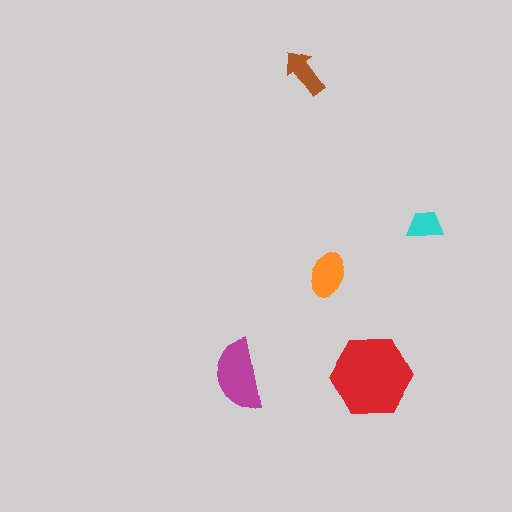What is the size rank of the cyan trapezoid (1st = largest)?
5th.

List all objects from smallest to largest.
The cyan trapezoid, the brown arrow, the orange ellipse, the magenta semicircle, the red hexagon.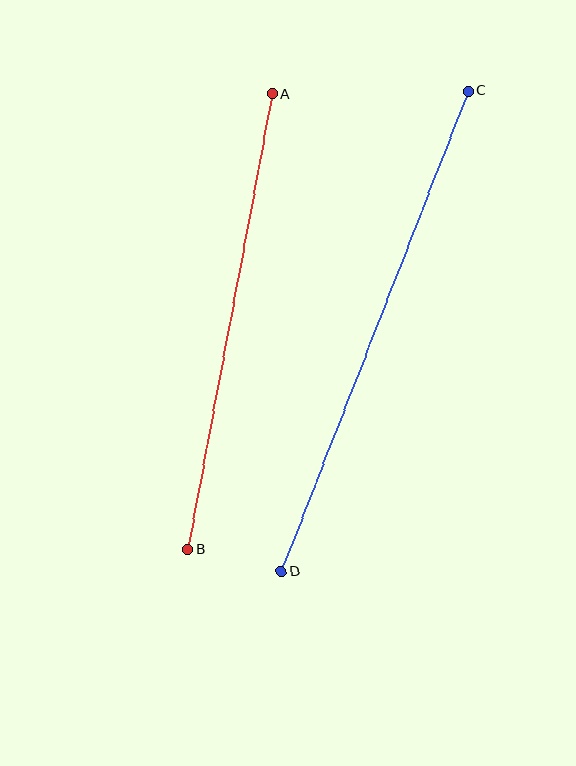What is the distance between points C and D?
The distance is approximately 515 pixels.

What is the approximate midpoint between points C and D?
The midpoint is at approximately (375, 331) pixels.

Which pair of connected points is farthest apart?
Points C and D are farthest apart.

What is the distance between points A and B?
The distance is approximately 463 pixels.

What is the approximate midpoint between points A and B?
The midpoint is at approximately (230, 321) pixels.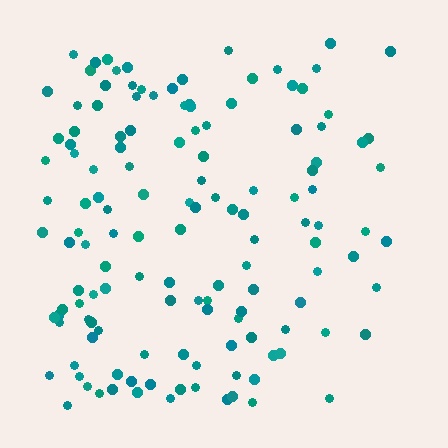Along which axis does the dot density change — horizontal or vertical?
Horizontal.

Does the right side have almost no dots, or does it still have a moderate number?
Still a moderate number, just noticeably fewer than the left.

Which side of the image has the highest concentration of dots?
The left.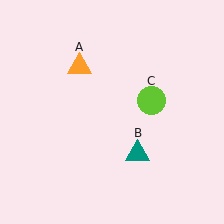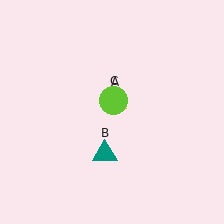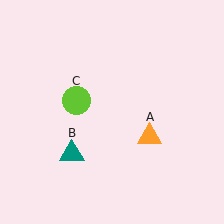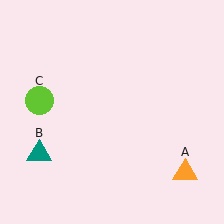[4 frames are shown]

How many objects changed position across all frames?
3 objects changed position: orange triangle (object A), teal triangle (object B), lime circle (object C).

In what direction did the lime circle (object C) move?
The lime circle (object C) moved left.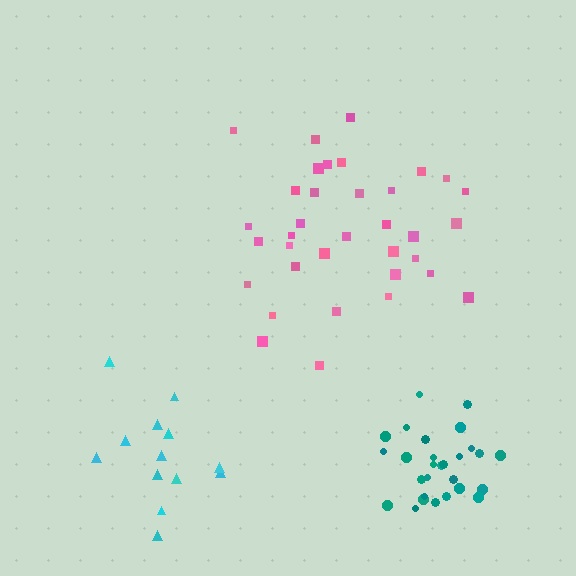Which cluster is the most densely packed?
Teal.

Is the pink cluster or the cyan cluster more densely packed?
Pink.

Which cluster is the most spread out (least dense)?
Cyan.